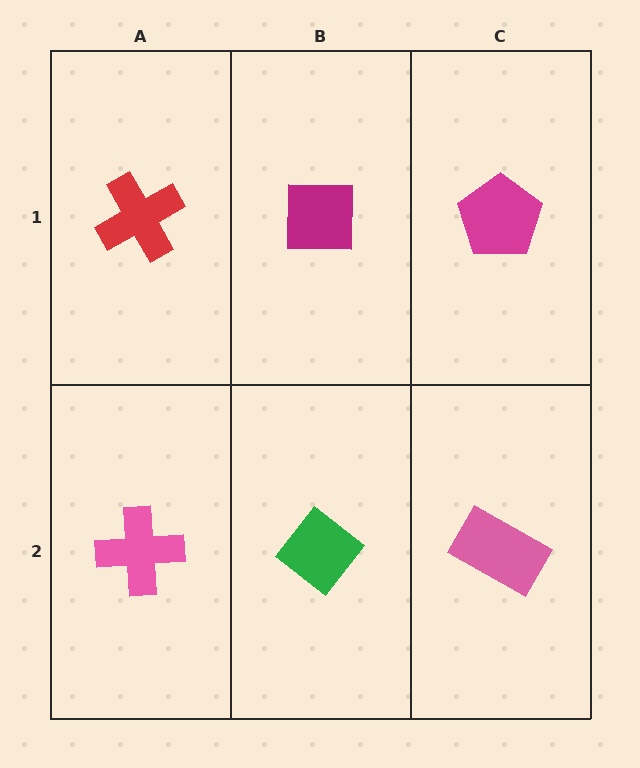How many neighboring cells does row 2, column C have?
2.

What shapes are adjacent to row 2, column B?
A magenta square (row 1, column B), a pink cross (row 2, column A), a pink rectangle (row 2, column C).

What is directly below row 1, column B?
A green diamond.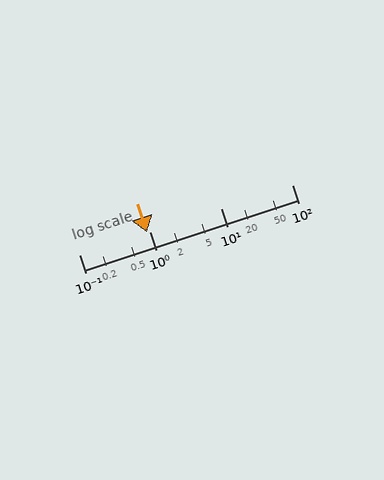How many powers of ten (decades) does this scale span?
The scale spans 3 decades, from 0.1 to 100.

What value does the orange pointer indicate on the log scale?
The pointer indicates approximately 0.92.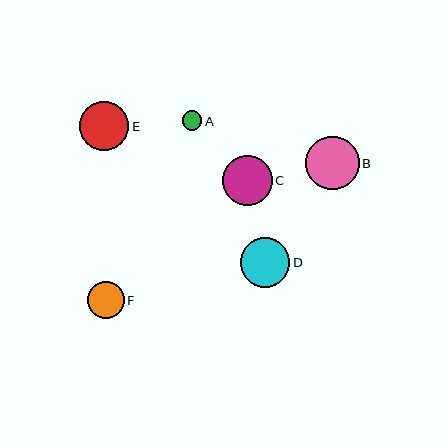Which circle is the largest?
Circle B is the largest with a size of approximately 53 pixels.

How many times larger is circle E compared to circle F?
Circle E is approximately 1.3 times the size of circle F.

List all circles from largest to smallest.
From largest to smallest: B, C, D, E, F, A.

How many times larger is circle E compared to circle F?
Circle E is approximately 1.3 times the size of circle F.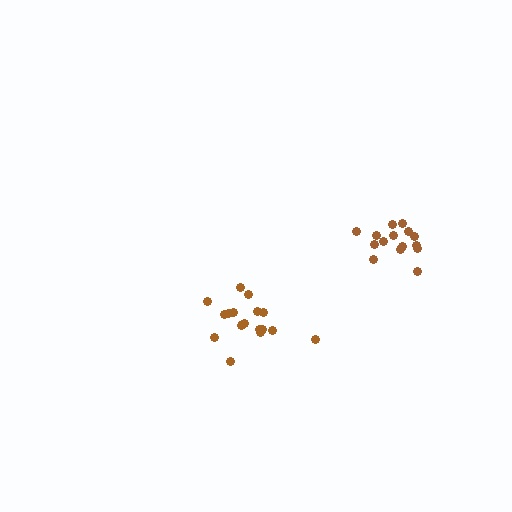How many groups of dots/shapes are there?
There are 2 groups.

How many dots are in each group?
Group 1: 15 dots, Group 2: 18 dots (33 total).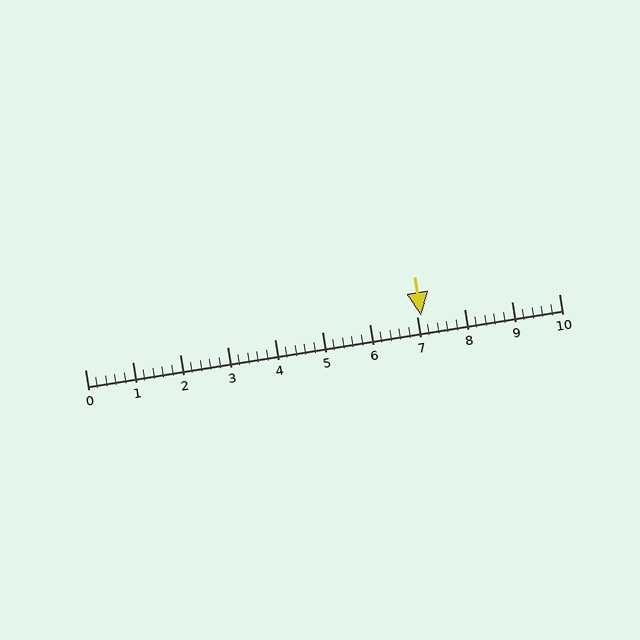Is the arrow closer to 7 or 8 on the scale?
The arrow is closer to 7.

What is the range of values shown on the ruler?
The ruler shows values from 0 to 10.